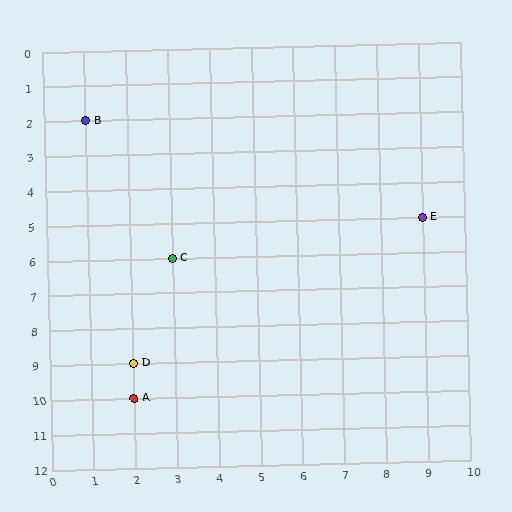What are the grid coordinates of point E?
Point E is at grid coordinates (9, 5).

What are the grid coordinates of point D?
Point D is at grid coordinates (2, 9).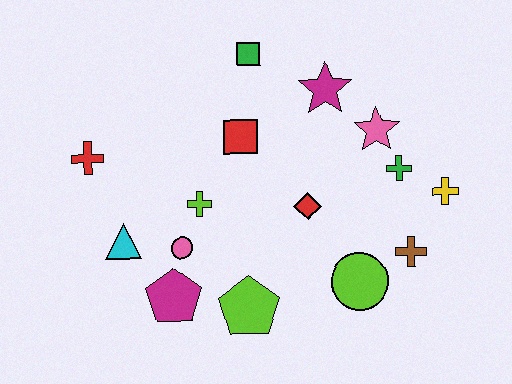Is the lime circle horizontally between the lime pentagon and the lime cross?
No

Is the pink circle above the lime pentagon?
Yes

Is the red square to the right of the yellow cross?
No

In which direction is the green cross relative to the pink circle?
The green cross is to the right of the pink circle.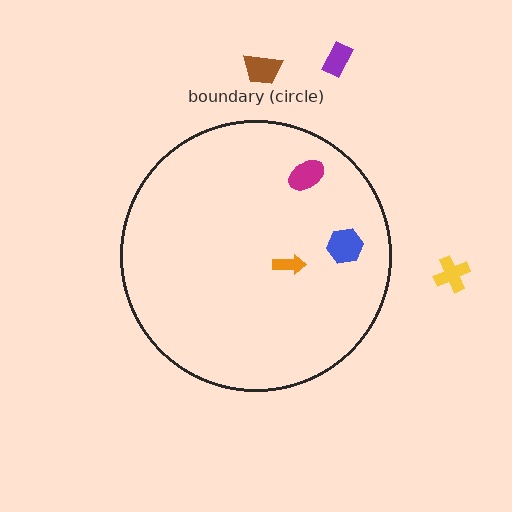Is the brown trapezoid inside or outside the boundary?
Outside.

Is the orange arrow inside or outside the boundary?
Inside.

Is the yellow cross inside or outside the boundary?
Outside.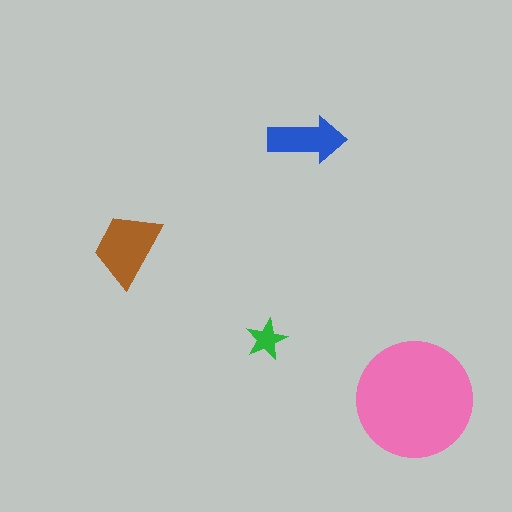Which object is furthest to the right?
The pink circle is rightmost.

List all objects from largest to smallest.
The pink circle, the brown trapezoid, the blue arrow, the green star.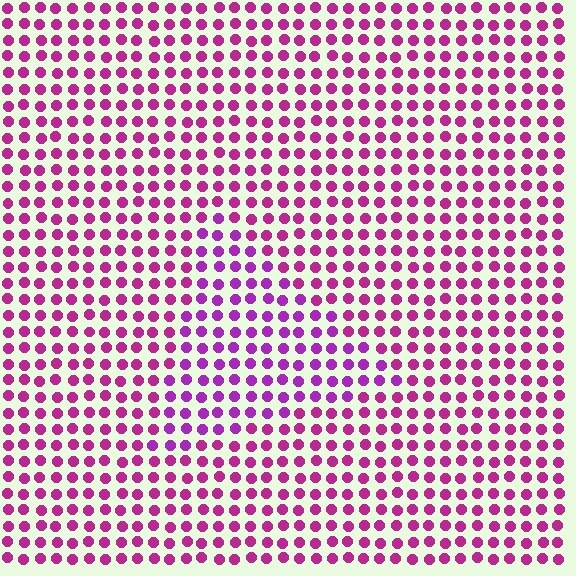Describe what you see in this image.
The image is filled with small magenta elements in a uniform arrangement. A triangle-shaped region is visible where the elements are tinted to a slightly different hue, forming a subtle color boundary.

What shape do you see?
I see a triangle.